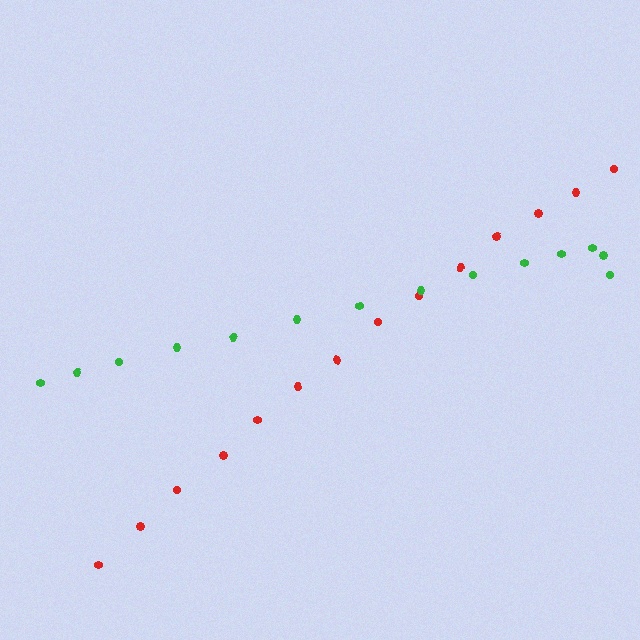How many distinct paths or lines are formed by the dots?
There are 2 distinct paths.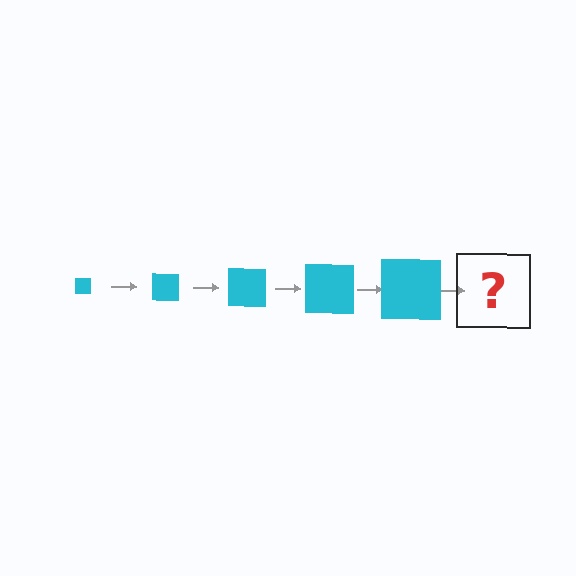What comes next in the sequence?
The next element should be a cyan square, larger than the previous one.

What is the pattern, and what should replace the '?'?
The pattern is that the square gets progressively larger each step. The '?' should be a cyan square, larger than the previous one.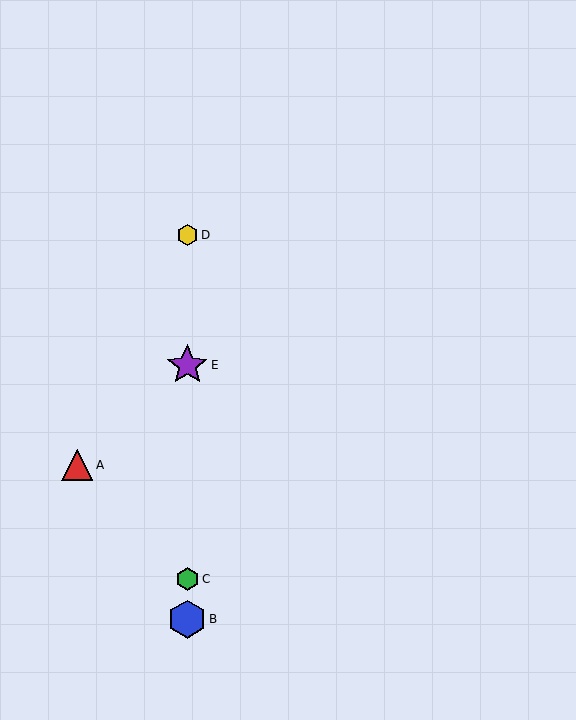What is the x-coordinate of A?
Object A is at x≈77.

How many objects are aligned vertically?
4 objects (B, C, D, E) are aligned vertically.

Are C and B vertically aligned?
Yes, both are at x≈187.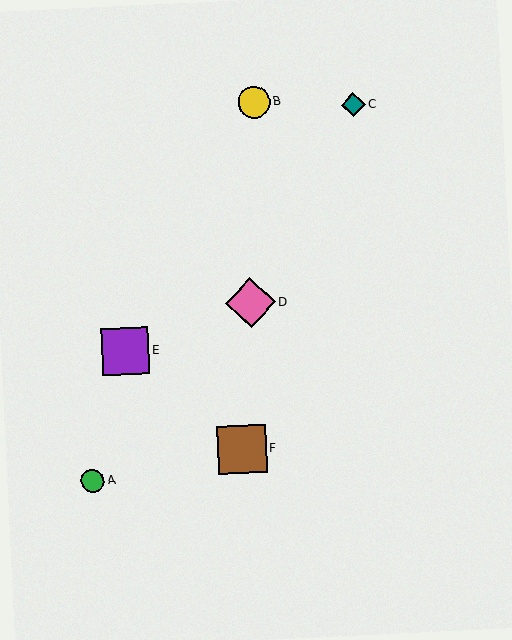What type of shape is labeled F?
Shape F is a brown square.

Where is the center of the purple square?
The center of the purple square is at (125, 351).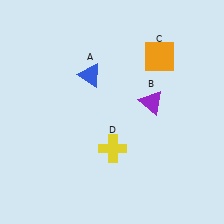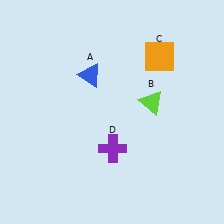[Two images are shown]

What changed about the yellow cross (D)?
In Image 1, D is yellow. In Image 2, it changed to purple.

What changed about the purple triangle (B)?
In Image 1, B is purple. In Image 2, it changed to lime.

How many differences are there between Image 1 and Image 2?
There are 2 differences between the two images.